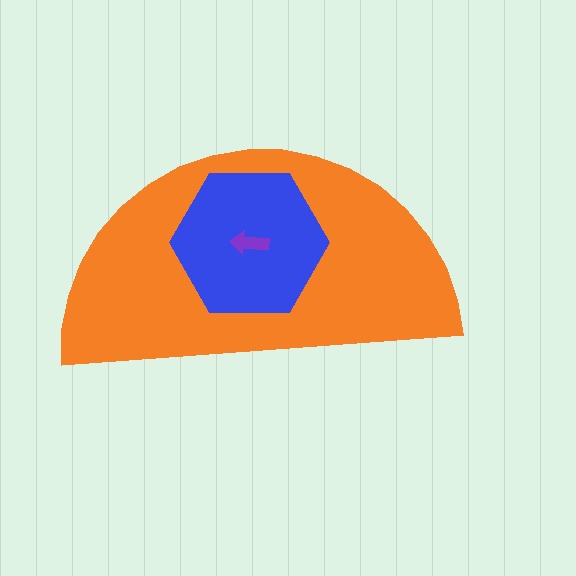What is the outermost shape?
The orange semicircle.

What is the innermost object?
The purple arrow.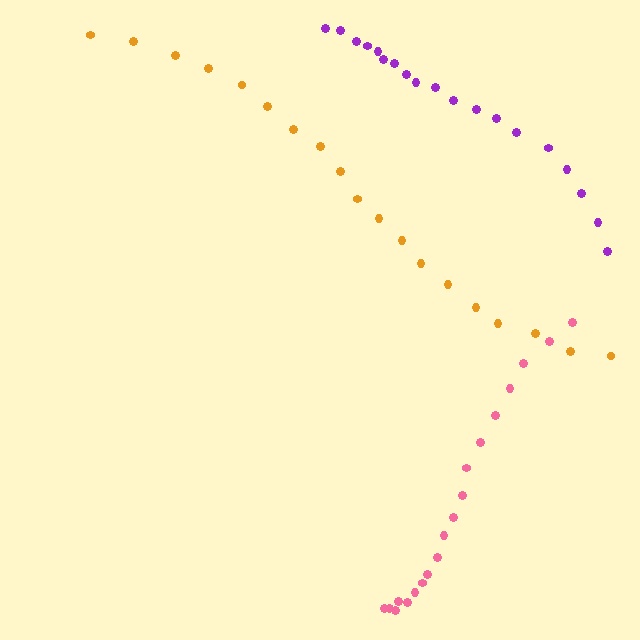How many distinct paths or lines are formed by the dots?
There are 3 distinct paths.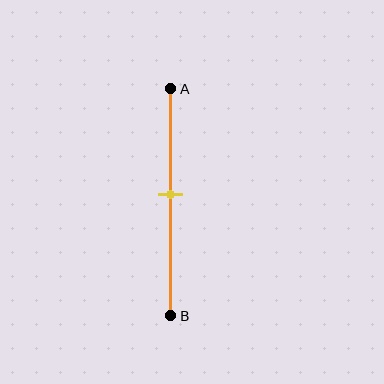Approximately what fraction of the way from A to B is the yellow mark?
The yellow mark is approximately 45% of the way from A to B.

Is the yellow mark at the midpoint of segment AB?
No, the mark is at about 45% from A, not at the 50% midpoint.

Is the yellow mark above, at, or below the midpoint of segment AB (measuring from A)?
The yellow mark is above the midpoint of segment AB.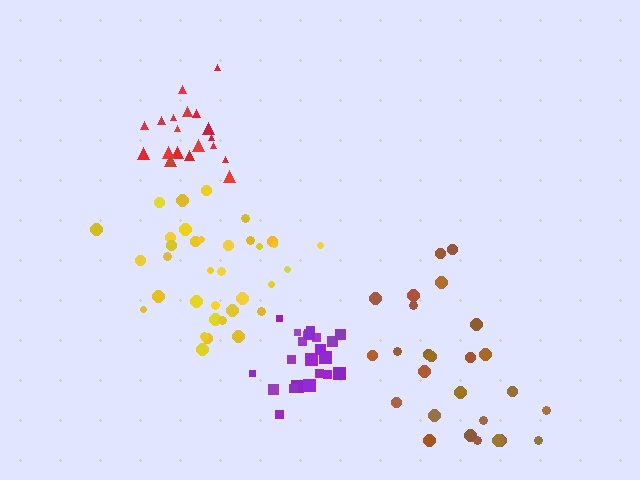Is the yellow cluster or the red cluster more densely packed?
Red.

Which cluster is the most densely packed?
Purple.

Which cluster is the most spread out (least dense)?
Brown.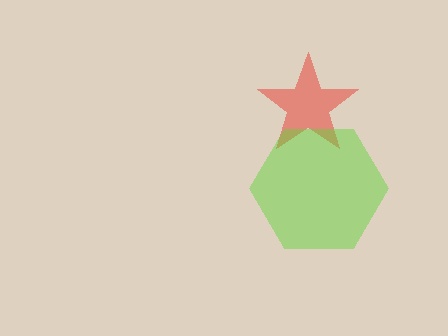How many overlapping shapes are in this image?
There are 2 overlapping shapes in the image.